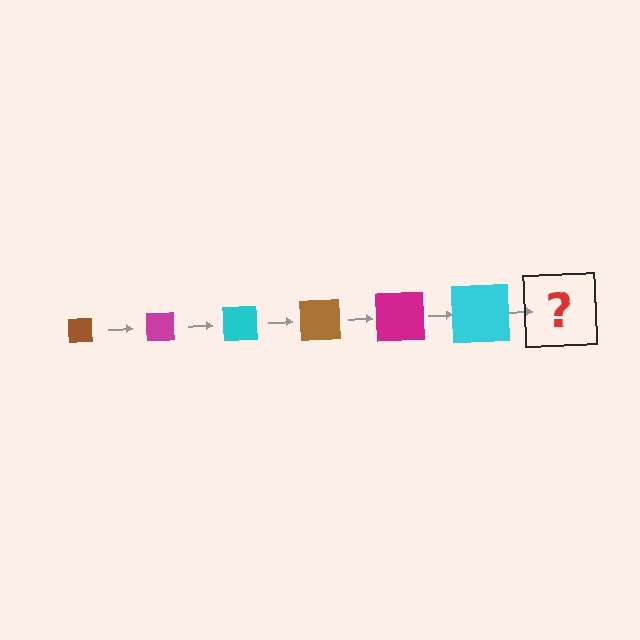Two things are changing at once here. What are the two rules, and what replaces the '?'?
The two rules are that the square grows larger each step and the color cycles through brown, magenta, and cyan. The '?' should be a brown square, larger than the previous one.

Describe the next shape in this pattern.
It should be a brown square, larger than the previous one.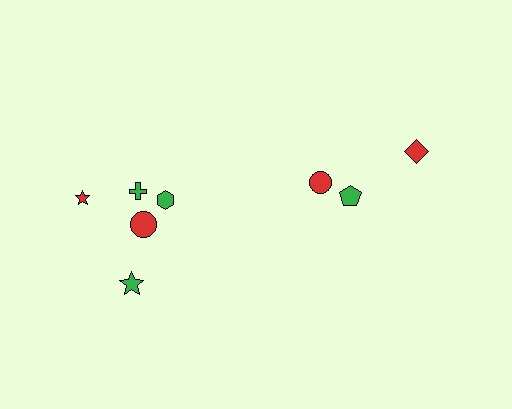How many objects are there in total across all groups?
There are 8 objects.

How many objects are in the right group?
There are 3 objects.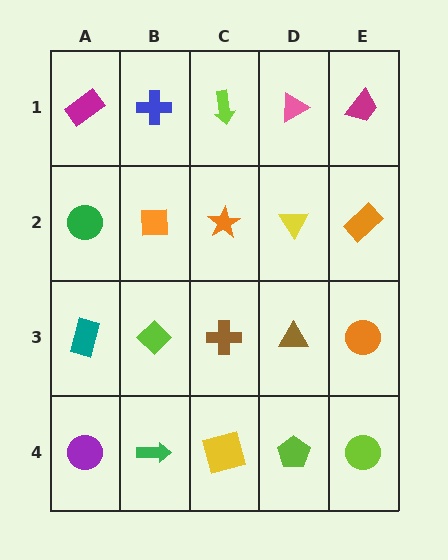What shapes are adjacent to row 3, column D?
A yellow triangle (row 2, column D), a lime pentagon (row 4, column D), a brown cross (row 3, column C), an orange circle (row 3, column E).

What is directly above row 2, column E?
A magenta trapezoid.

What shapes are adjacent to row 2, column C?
A lime arrow (row 1, column C), a brown cross (row 3, column C), an orange square (row 2, column B), a yellow triangle (row 2, column D).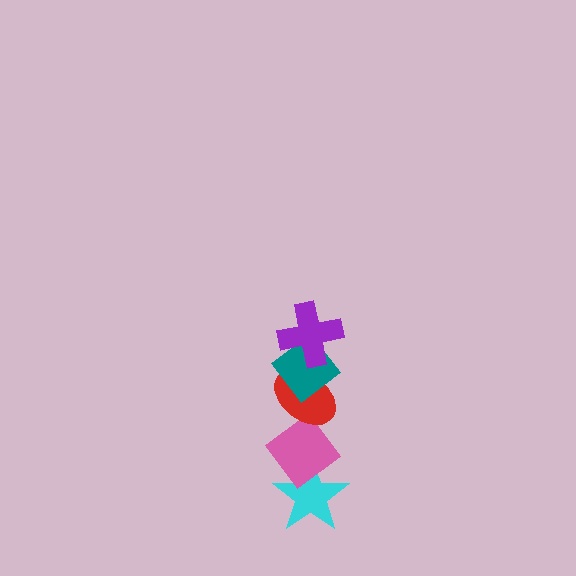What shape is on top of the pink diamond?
The red ellipse is on top of the pink diamond.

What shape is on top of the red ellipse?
The teal diamond is on top of the red ellipse.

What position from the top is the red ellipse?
The red ellipse is 3rd from the top.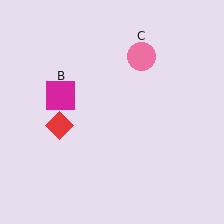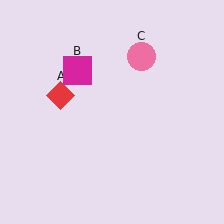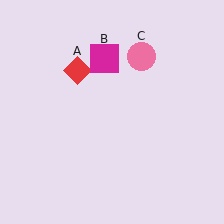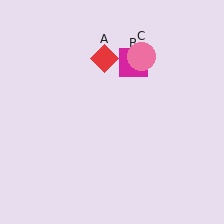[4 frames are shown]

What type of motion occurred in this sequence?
The red diamond (object A), magenta square (object B) rotated clockwise around the center of the scene.